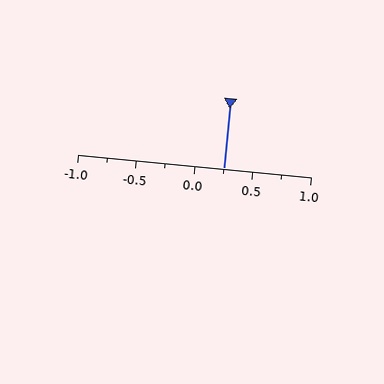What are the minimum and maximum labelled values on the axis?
The axis runs from -1.0 to 1.0.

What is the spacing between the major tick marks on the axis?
The major ticks are spaced 0.5 apart.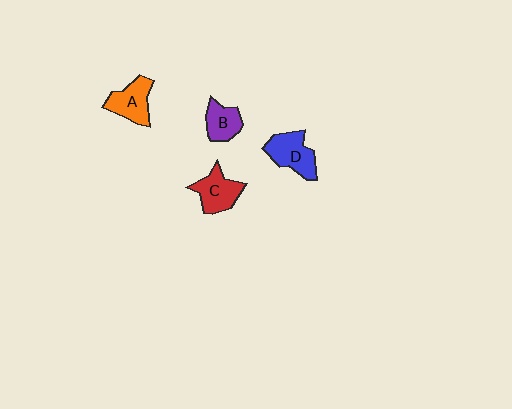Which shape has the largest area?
Shape D (blue).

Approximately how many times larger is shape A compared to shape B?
Approximately 1.3 times.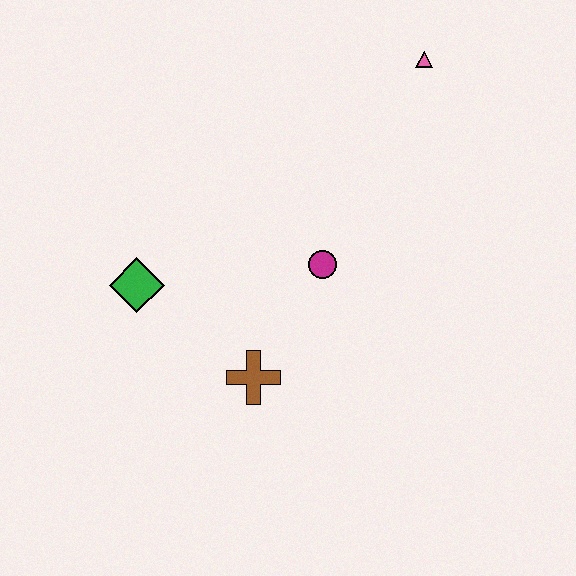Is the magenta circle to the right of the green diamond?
Yes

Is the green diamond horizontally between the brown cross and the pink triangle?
No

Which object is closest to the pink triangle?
The magenta circle is closest to the pink triangle.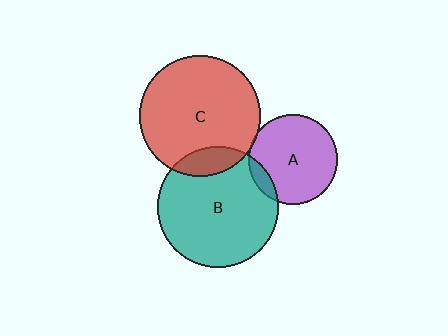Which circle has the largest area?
Circle B (teal).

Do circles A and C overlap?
Yes.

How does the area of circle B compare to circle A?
Approximately 1.8 times.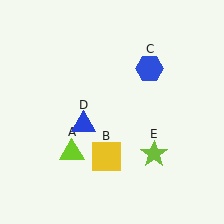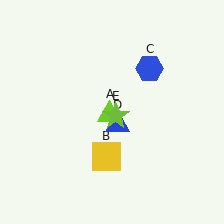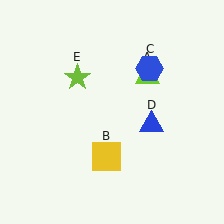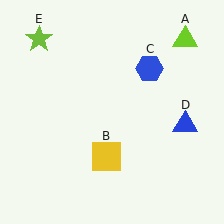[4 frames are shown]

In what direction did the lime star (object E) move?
The lime star (object E) moved up and to the left.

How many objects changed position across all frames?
3 objects changed position: lime triangle (object A), blue triangle (object D), lime star (object E).